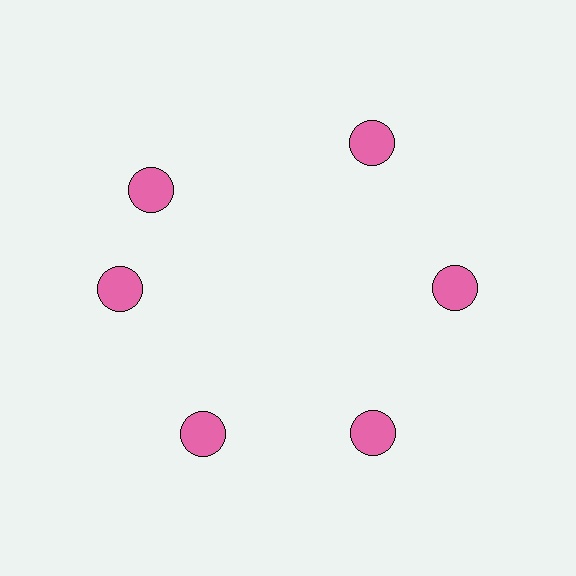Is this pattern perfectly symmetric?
No. The 6 pink circles are arranged in a ring, but one element near the 11 o'clock position is rotated out of alignment along the ring, breaking the 6-fold rotational symmetry.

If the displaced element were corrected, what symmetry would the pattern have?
It would have 6-fold rotational symmetry — the pattern would map onto itself every 60 degrees.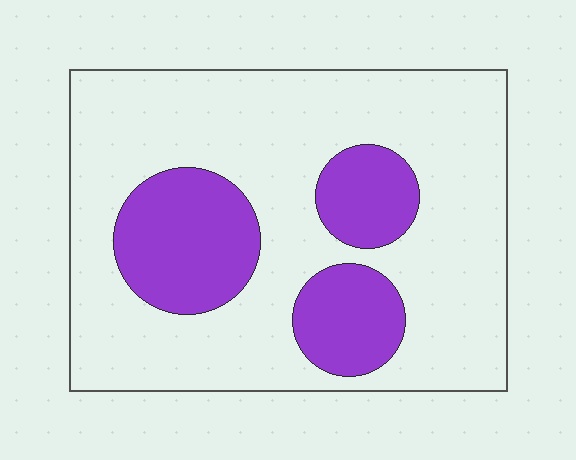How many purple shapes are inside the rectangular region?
3.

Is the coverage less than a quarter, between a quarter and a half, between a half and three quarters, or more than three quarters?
Between a quarter and a half.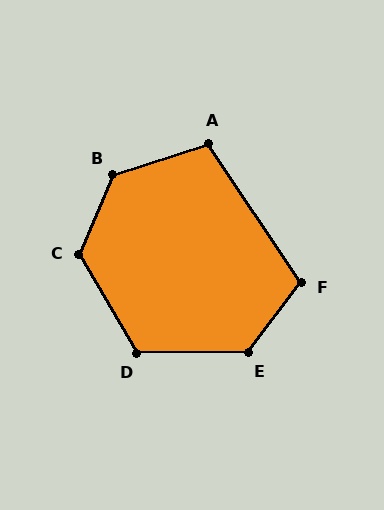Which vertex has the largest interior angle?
B, at approximately 131 degrees.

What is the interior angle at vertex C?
Approximately 127 degrees (obtuse).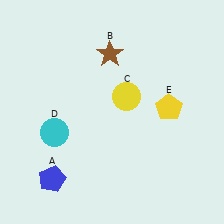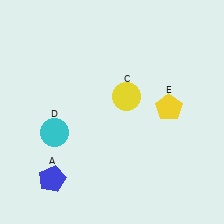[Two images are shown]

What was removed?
The brown star (B) was removed in Image 2.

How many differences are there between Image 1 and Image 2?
There is 1 difference between the two images.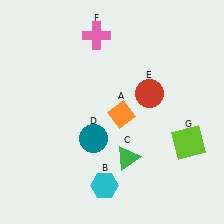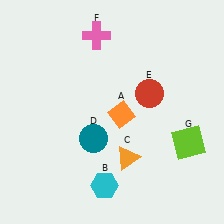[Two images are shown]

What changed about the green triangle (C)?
In Image 1, C is green. In Image 2, it changed to orange.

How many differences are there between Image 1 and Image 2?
There is 1 difference between the two images.